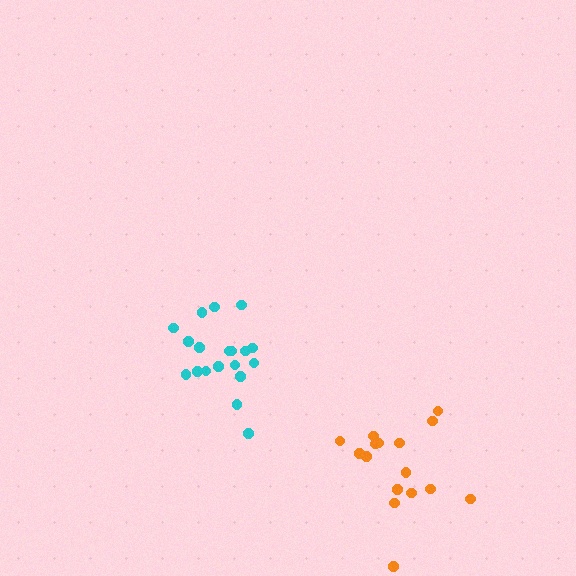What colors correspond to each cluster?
The clusters are colored: orange, cyan.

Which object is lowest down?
The orange cluster is bottommost.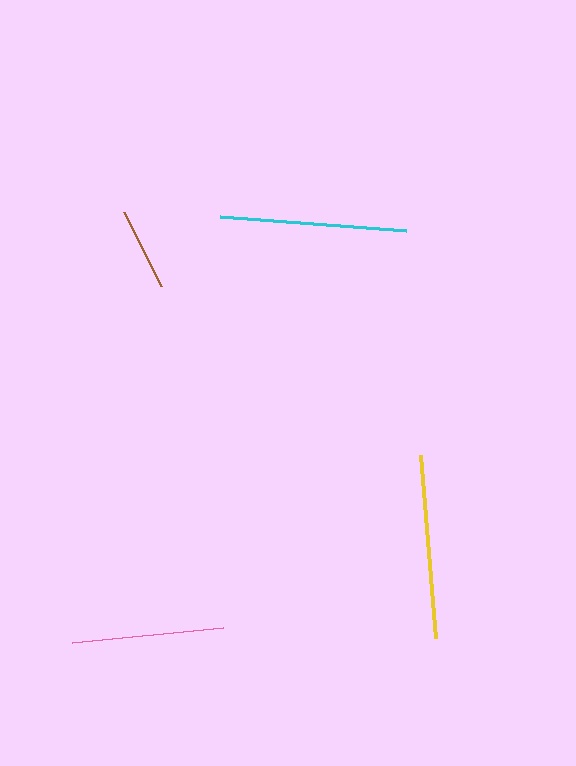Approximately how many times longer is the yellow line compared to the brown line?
The yellow line is approximately 2.2 times the length of the brown line.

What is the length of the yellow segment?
The yellow segment is approximately 184 pixels long.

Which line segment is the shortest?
The brown line is the shortest at approximately 83 pixels.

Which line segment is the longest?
The cyan line is the longest at approximately 186 pixels.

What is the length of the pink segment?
The pink segment is approximately 152 pixels long.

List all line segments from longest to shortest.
From longest to shortest: cyan, yellow, pink, brown.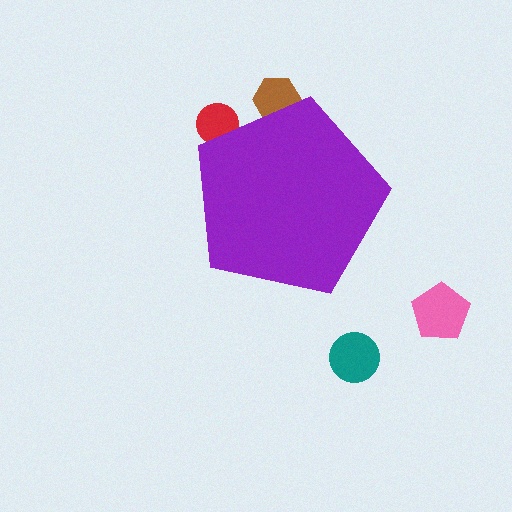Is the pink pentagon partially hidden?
No, the pink pentagon is fully visible.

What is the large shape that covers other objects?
A purple pentagon.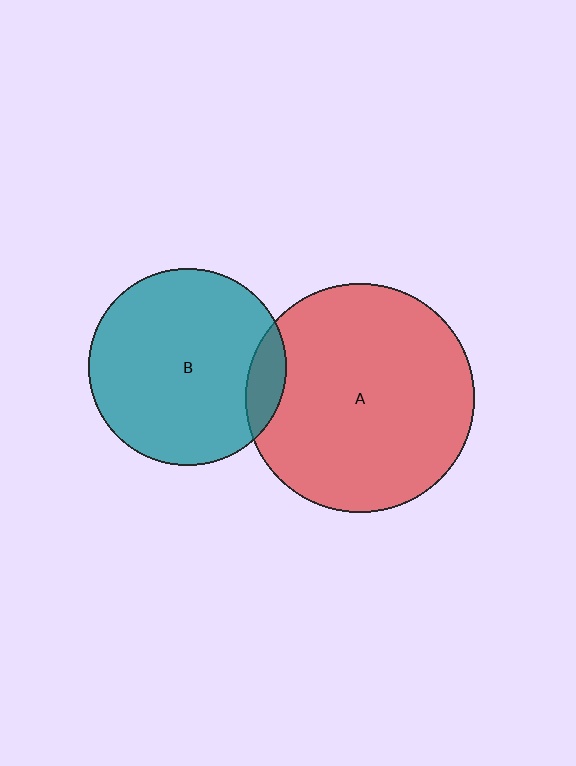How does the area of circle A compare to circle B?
Approximately 1.3 times.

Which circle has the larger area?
Circle A (red).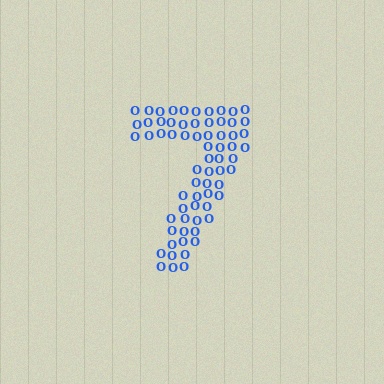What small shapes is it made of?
It is made of small letter O's.